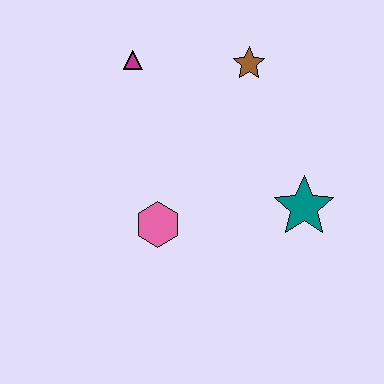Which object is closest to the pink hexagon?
The teal star is closest to the pink hexagon.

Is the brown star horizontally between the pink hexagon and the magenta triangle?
No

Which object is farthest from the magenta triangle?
The teal star is farthest from the magenta triangle.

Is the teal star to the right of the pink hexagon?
Yes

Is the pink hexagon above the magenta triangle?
No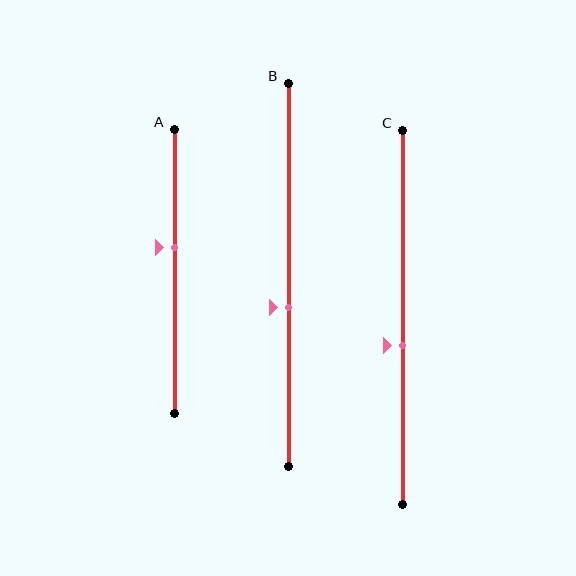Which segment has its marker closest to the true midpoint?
Segment C has its marker closest to the true midpoint.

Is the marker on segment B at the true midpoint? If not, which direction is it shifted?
No, the marker on segment B is shifted downward by about 8% of the segment length.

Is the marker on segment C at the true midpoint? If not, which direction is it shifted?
No, the marker on segment C is shifted downward by about 7% of the segment length.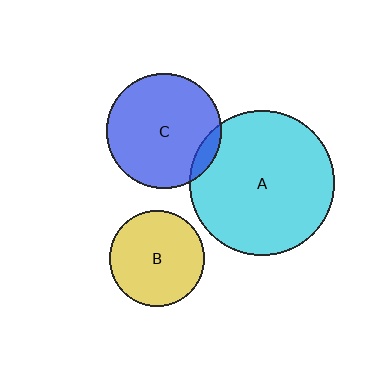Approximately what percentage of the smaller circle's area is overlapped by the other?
Approximately 10%.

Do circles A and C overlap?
Yes.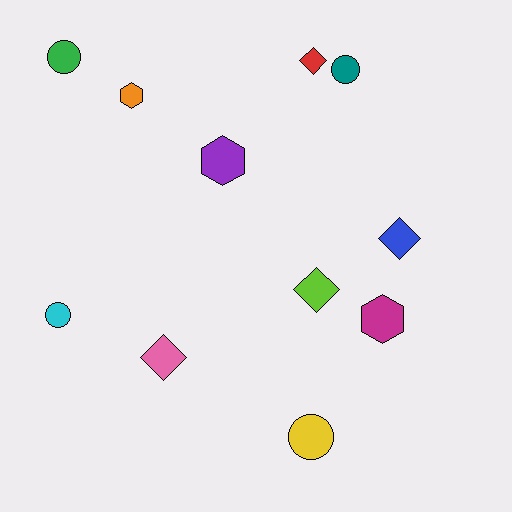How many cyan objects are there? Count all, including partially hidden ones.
There is 1 cyan object.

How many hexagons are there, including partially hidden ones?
There are 3 hexagons.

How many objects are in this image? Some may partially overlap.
There are 11 objects.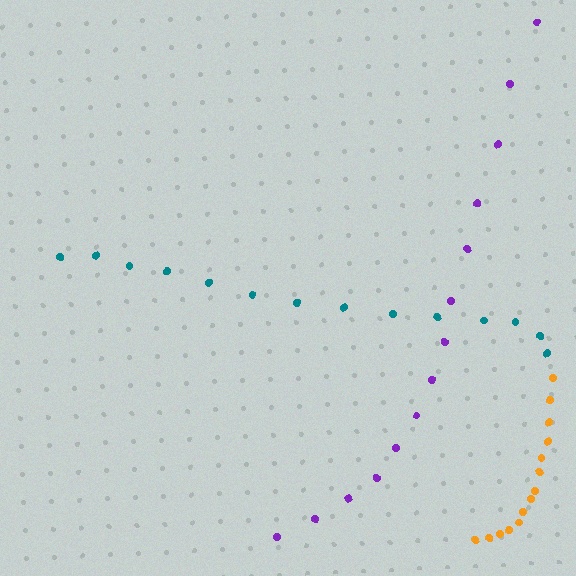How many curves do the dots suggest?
There are 3 distinct paths.